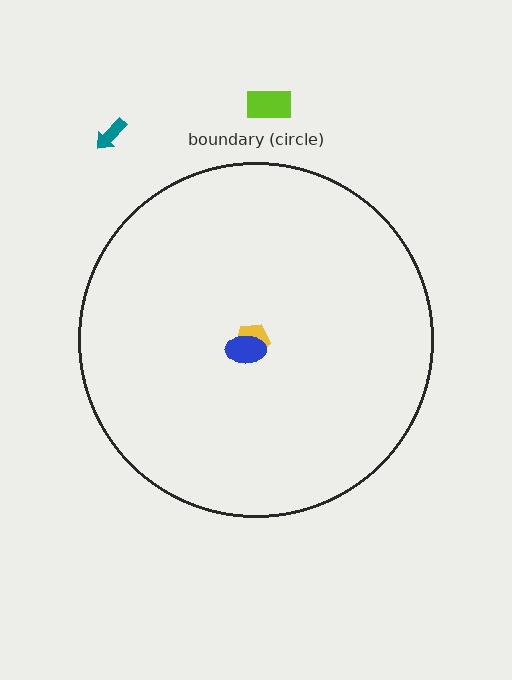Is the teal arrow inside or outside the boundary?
Outside.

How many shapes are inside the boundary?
2 inside, 2 outside.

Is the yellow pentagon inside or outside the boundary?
Inside.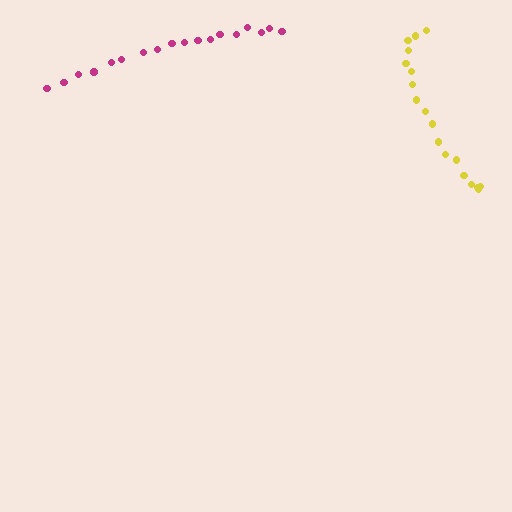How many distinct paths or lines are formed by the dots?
There are 2 distinct paths.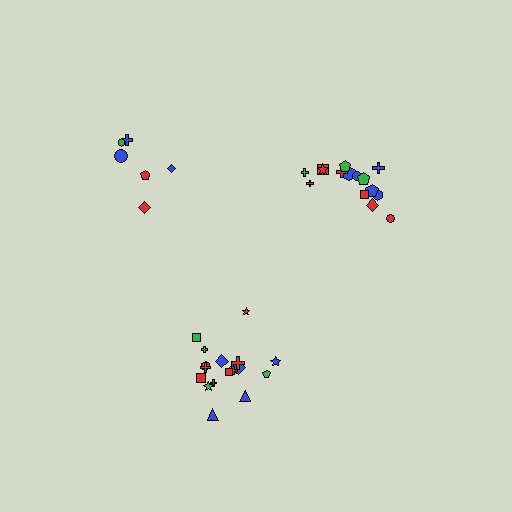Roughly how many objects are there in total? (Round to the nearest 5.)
Roughly 40 objects in total.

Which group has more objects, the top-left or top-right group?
The top-right group.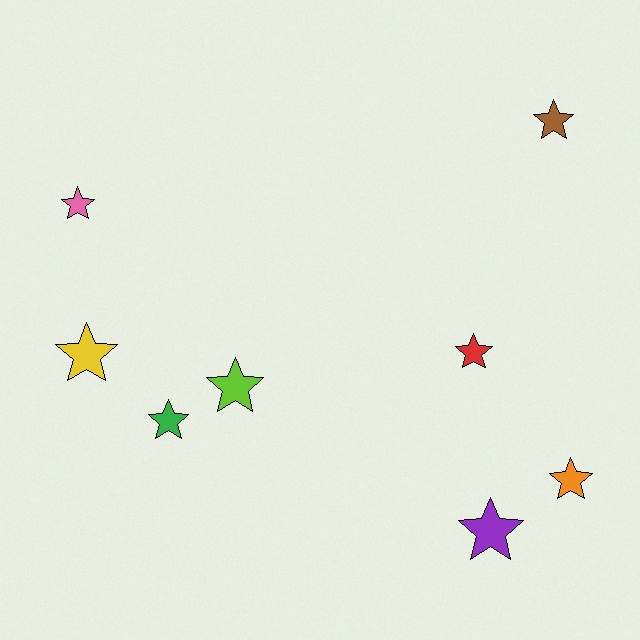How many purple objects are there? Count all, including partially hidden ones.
There is 1 purple object.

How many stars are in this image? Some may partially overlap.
There are 8 stars.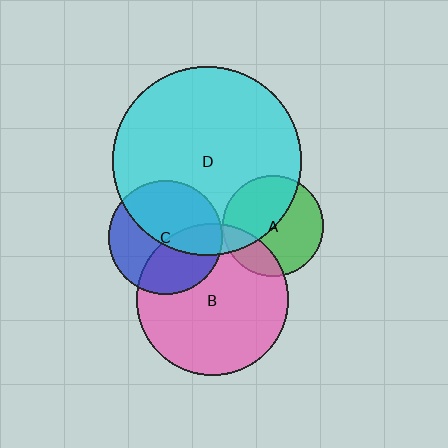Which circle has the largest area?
Circle D (cyan).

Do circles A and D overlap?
Yes.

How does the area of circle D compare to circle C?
Approximately 2.8 times.